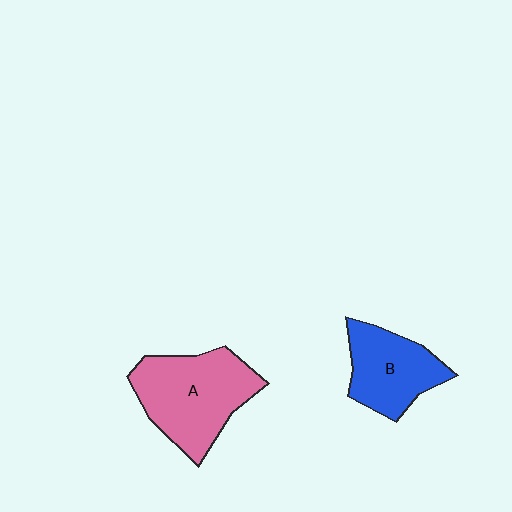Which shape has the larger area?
Shape A (pink).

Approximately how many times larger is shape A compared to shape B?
Approximately 1.4 times.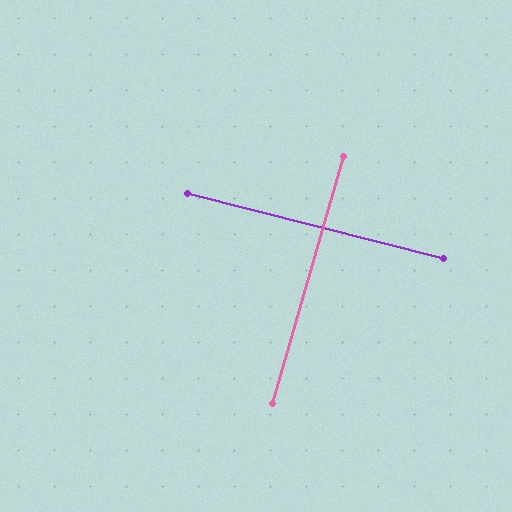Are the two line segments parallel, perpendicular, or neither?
Perpendicular — they meet at approximately 88°.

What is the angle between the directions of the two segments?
Approximately 88 degrees.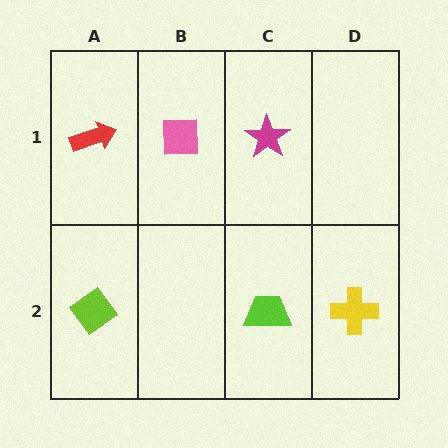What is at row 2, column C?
A lime trapezoid.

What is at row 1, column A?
A red arrow.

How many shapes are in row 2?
3 shapes.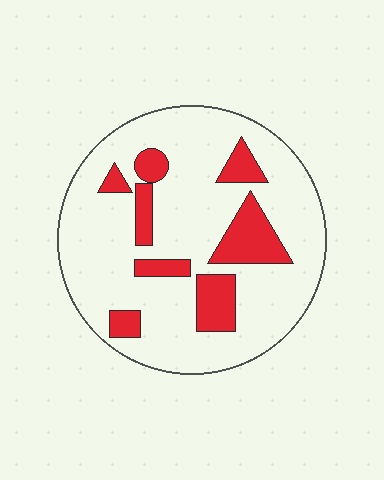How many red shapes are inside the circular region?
8.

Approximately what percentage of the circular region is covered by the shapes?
Approximately 20%.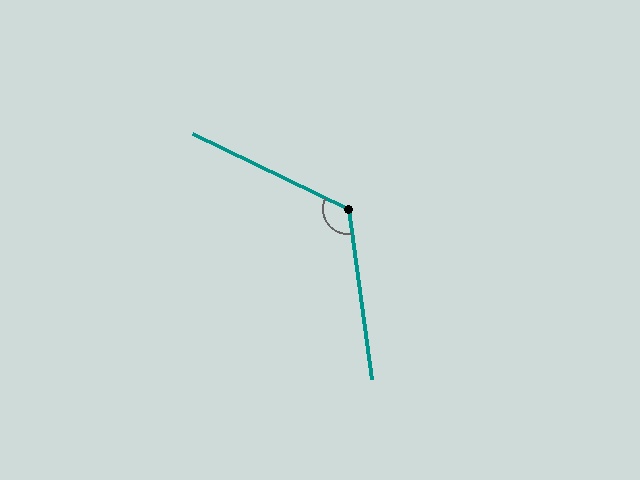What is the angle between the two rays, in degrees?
Approximately 124 degrees.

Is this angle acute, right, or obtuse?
It is obtuse.